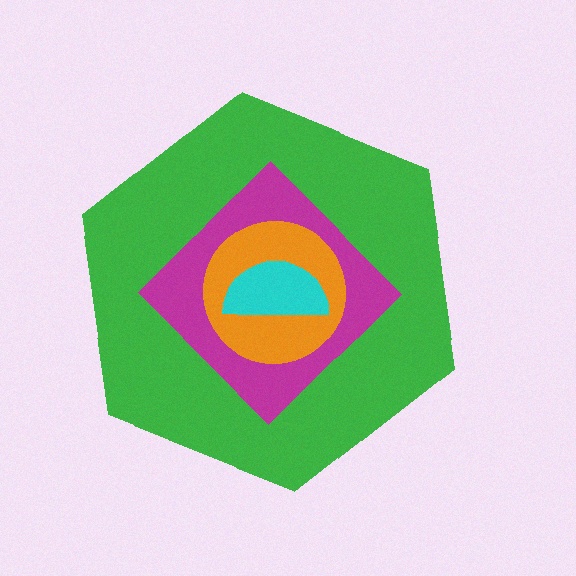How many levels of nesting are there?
4.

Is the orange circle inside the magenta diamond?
Yes.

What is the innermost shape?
The cyan semicircle.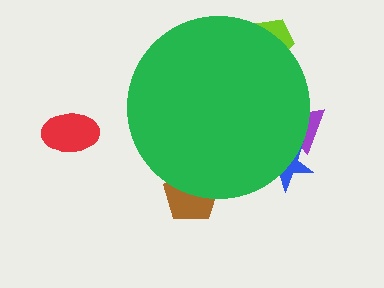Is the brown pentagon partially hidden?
Yes, the brown pentagon is partially hidden behind the green circle.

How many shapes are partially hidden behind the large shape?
4 shapes are partially hidden.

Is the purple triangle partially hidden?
Yes, the purple triangle is partially hidden behind the green circle.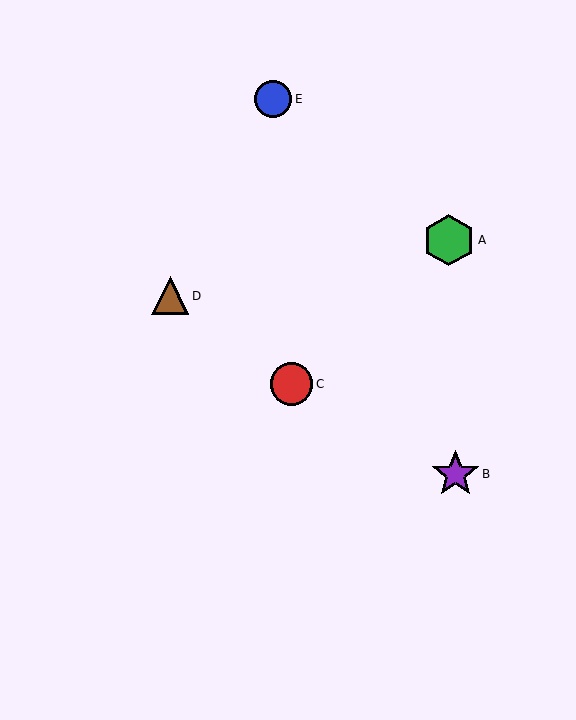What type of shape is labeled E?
Shape E is a blue circle.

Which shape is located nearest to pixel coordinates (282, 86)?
The blue circle (labeled E) at (273, 99) is nearest to that location.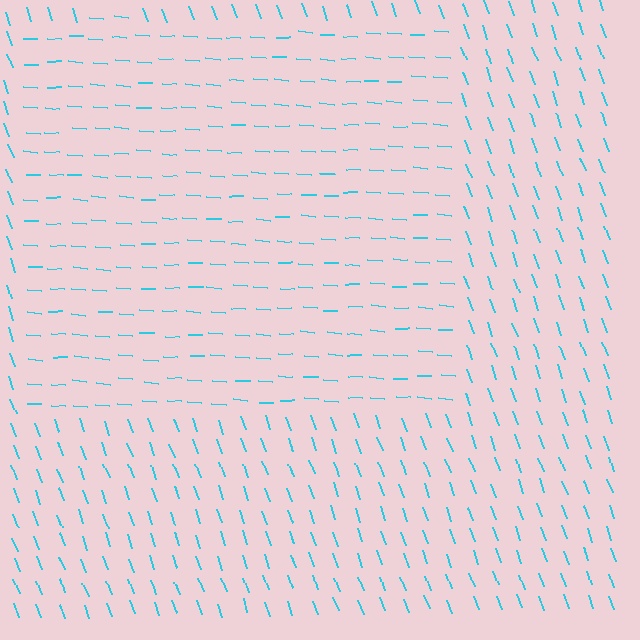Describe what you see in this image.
The image is filled with small cyan line segments. A rectangle region in the image has lines oriented differently from the surrounding lines, creating a visible texture boundary.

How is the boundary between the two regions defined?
The boundary is defined purely by a change in line orientation (approximately 67 degrees difference). All lines are the same color and thickness.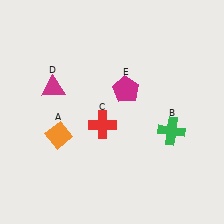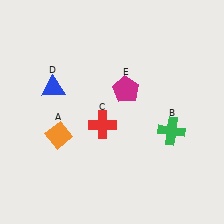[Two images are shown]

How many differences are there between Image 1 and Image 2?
There is 1 difference between the two images.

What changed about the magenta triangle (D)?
In Image 1, D is magenta. In Image 2, it changed to blue.